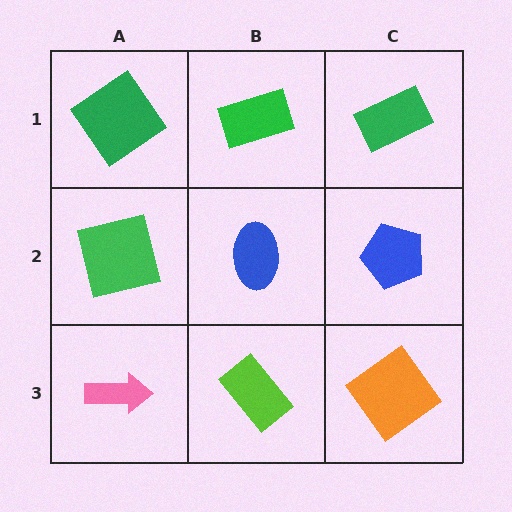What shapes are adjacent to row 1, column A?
A green square (row 2, column A), a green rectangle (row 1, column B).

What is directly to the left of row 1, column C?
A green rectangle.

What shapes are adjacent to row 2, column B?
A green rectangle (row 1, column B), a lime rectangle (row 3, column B), a green square (row 2, column A), a blue pentagon (row 2, column C).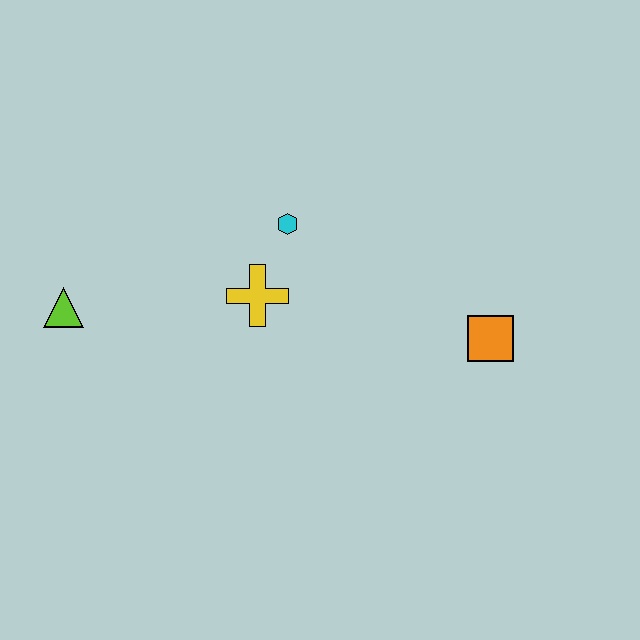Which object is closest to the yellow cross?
The cyan hexagon is closest to the yellow cross.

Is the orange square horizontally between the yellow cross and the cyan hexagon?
No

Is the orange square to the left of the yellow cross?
No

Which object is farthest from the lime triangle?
The orange square is farthest from the lime triangle.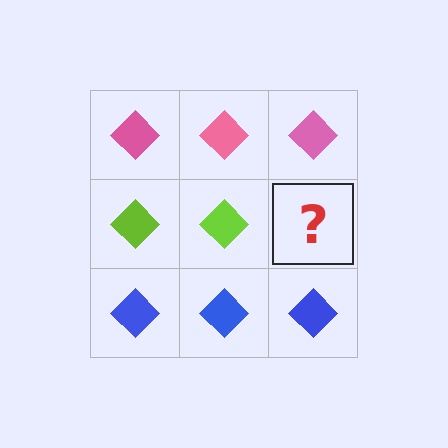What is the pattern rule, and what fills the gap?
The rule is that each row has a consistent color. The gap should be filled with a lime diamond.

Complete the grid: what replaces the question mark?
The question mark should be replaced with a lime diamond.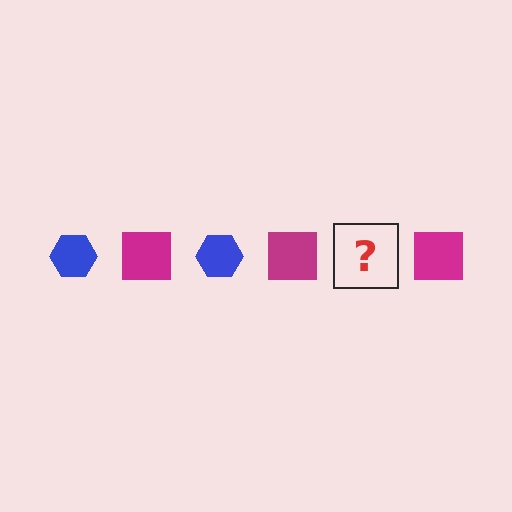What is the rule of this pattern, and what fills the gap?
The rule is that the pattern alternates between blue hexagon and magenta square. The gap should be filled with a blue hexagon.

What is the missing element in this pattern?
The missing element is a blue hexagon.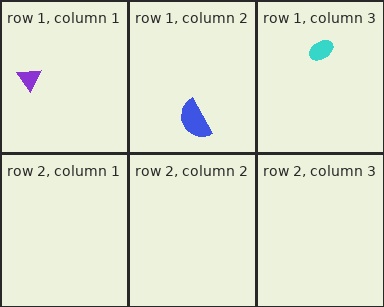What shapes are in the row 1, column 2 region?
The blue semicircle.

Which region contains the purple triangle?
The row 1, column 1 region.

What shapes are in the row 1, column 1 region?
The purple triangle.